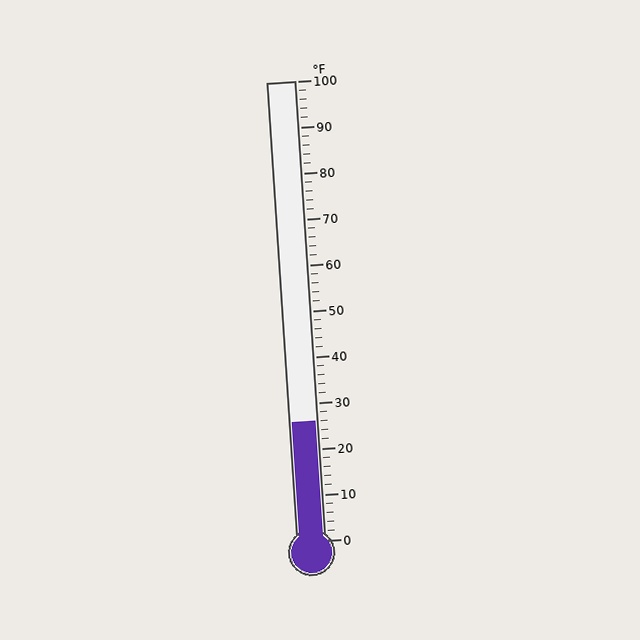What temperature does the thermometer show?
The thermometer shows approximately 26°F.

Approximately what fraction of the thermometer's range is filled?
The thermometer is filled to approximately 25% of its range.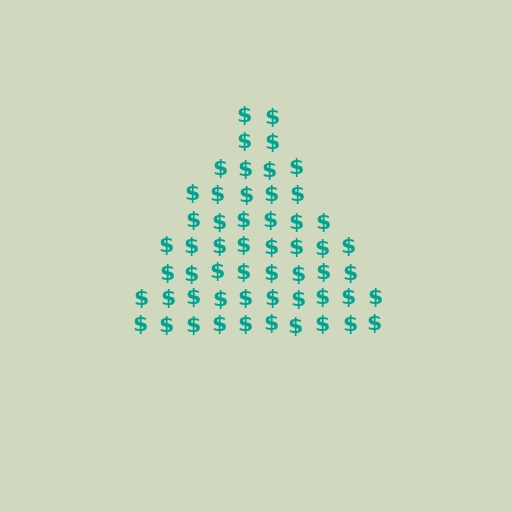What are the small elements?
The small elements are dollar signs.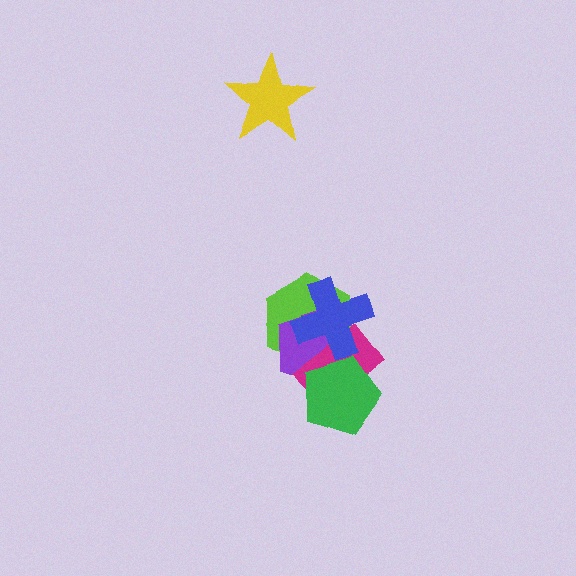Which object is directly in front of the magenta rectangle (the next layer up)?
The blue cross is directly in front of the magenta rectangle.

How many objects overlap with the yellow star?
0 objects overlap with the yellow star.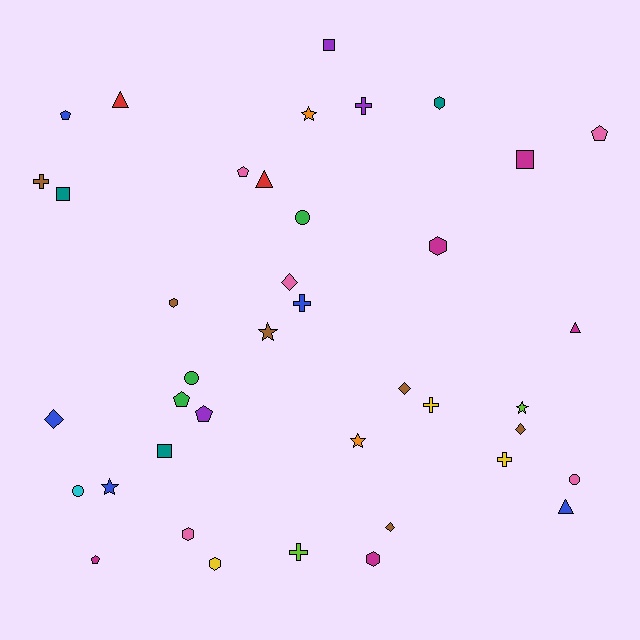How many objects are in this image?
There are 40 objects.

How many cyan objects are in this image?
There is 1 cyan object.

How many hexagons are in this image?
There are 6 hexagons.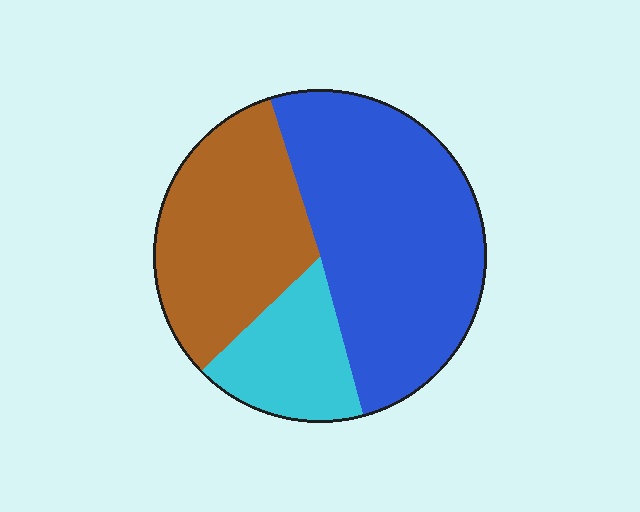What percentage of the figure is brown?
Brown covers about 30% of the figure.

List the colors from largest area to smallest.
From largest to smallest: blue, brown, cyan.